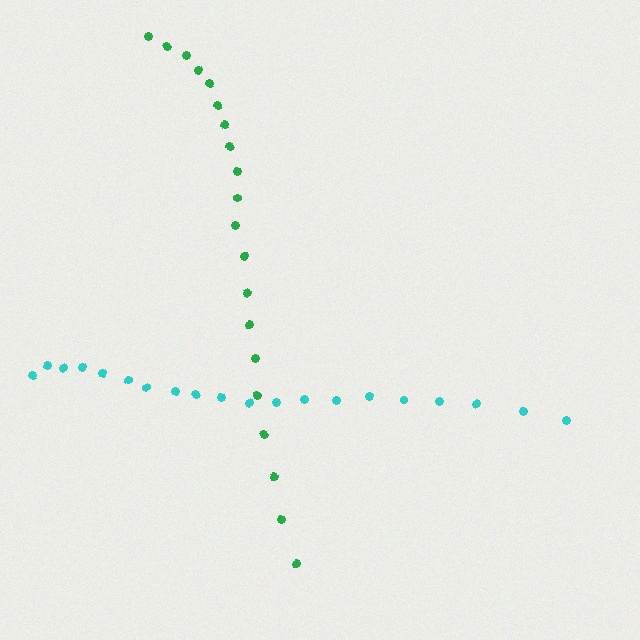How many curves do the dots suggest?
There are 2 distinct paths.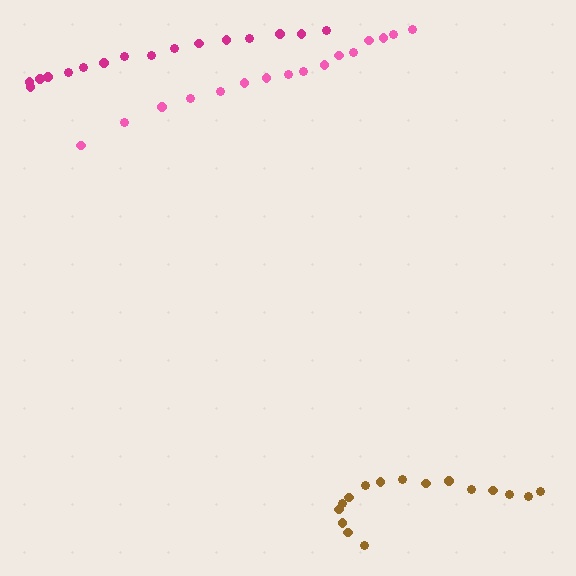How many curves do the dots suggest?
There are 3 distinct paths.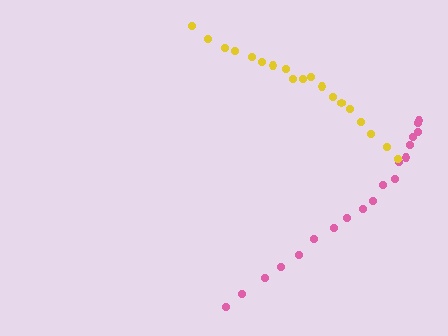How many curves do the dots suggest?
There are 2 distinct paths.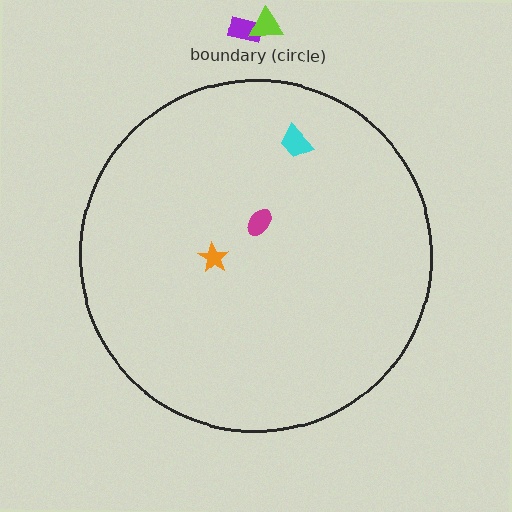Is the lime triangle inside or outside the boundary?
Outside.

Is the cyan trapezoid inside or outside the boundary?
Inside.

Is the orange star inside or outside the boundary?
Inside.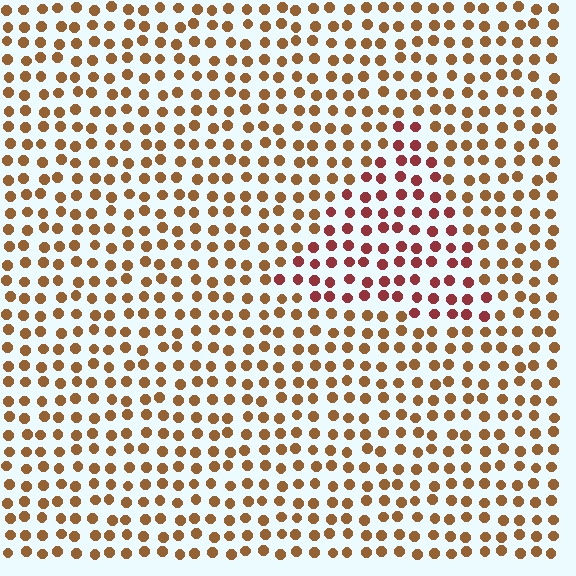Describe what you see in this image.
The image is filled with small brown elements in a uniform arrangement. A triangle-shaped region is visible where the elements are tinted to a slightly different hue, forming a subtle color boundary.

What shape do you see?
I see a triangle.